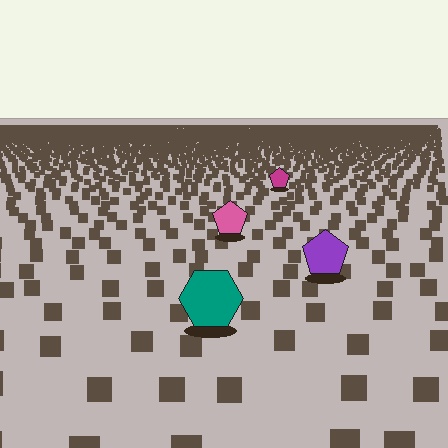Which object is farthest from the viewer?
The magenta pentagon is farthest from the viewer. It appears smaller and the ground texture around it is denser.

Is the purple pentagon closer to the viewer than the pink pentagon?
Yes. The purple pentagon is closer — you can tell from the texture gradient: the ground texture is coarser near it.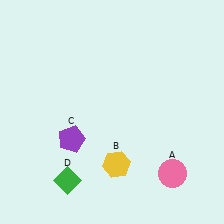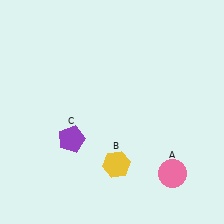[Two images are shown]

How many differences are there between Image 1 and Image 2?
There is 1 difference between the two images.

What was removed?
The green diamond (D) was removed in Image 2.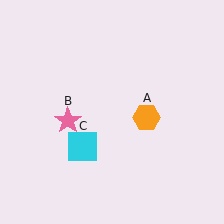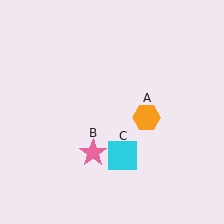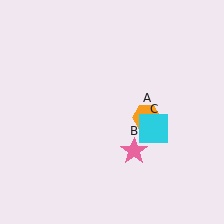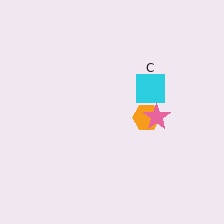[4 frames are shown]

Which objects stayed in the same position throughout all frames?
Orange hexagon (object A) remained stationary.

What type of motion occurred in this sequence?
The pink star (object B), cyan square (object C) rotated counterclockwise around the center of the scene.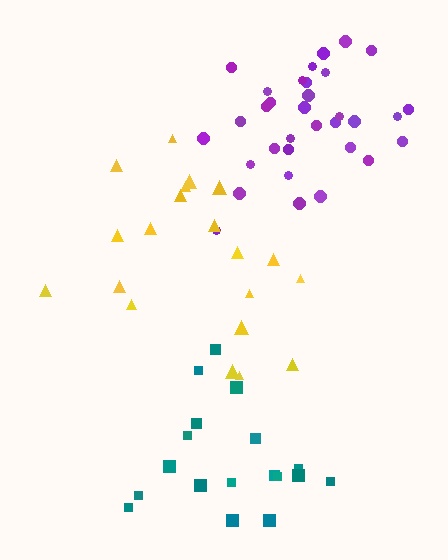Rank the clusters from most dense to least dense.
purple, teal, yellow.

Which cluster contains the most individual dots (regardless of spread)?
Purple (33).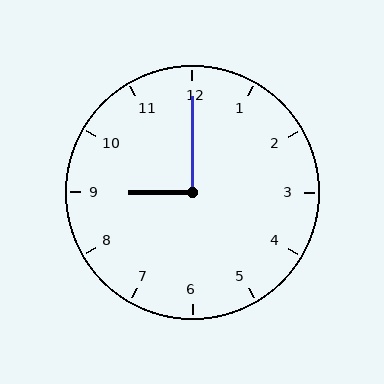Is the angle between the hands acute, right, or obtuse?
It is right.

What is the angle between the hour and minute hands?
Approximately 90 degrees.